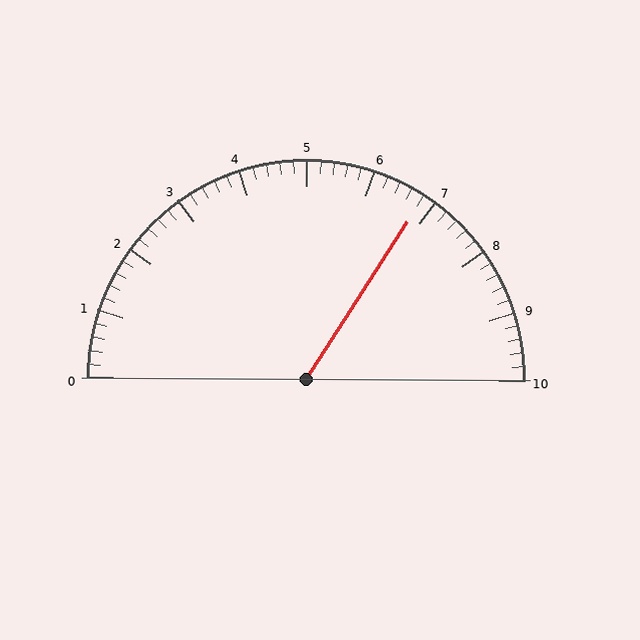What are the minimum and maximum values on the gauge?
The gauge ranges from 0 to 10.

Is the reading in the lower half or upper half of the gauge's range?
The reading is in the upper half of the range (0 to 10).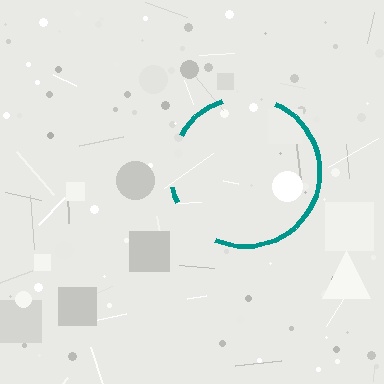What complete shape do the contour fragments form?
The contour fragments form a circle.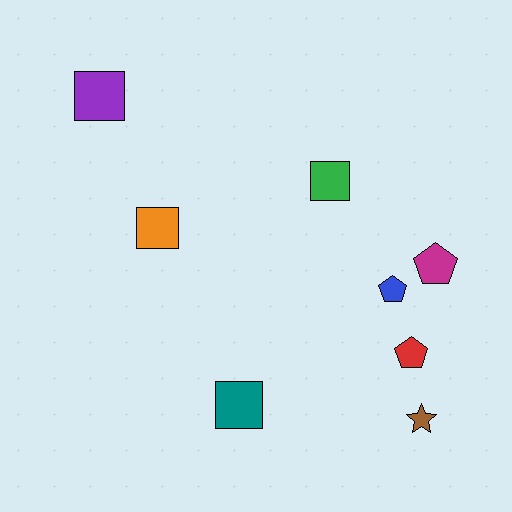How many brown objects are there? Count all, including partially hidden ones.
There is 1 brown object.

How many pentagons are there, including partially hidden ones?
There are 3 pentagons.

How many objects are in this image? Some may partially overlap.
There are 8 objects.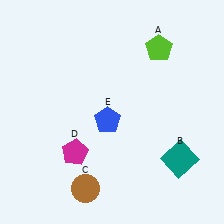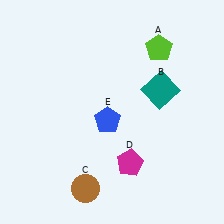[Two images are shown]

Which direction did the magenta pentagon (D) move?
The magenta pentagon (D) moved right.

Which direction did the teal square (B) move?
The teal square (B) moved up.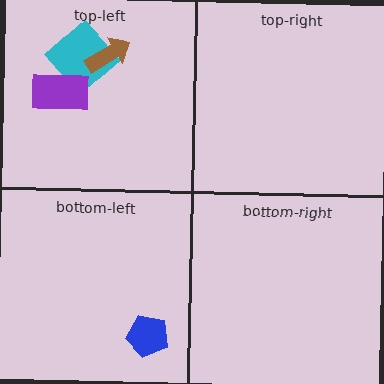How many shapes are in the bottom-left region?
1.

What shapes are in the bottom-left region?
The blue pentagon.